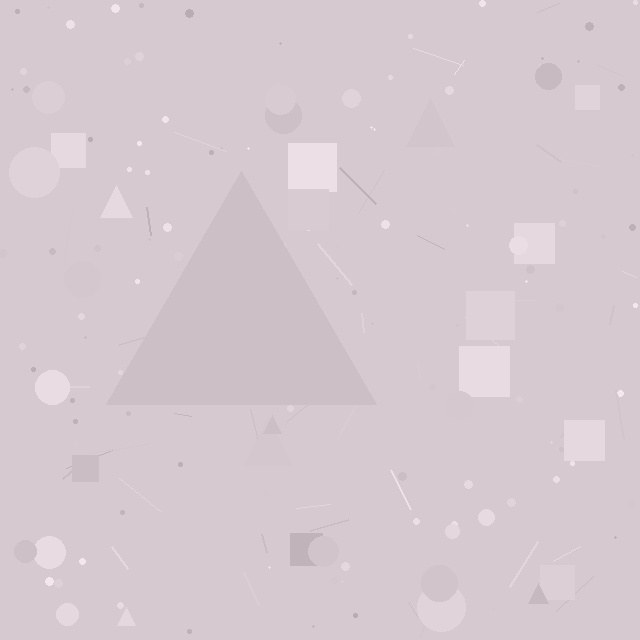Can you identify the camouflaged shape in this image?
The camouflaged shape is a triangle.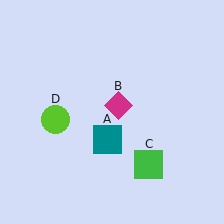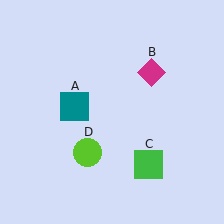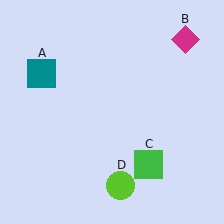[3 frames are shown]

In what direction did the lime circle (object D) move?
The lime circle (object D) moved down and to the right.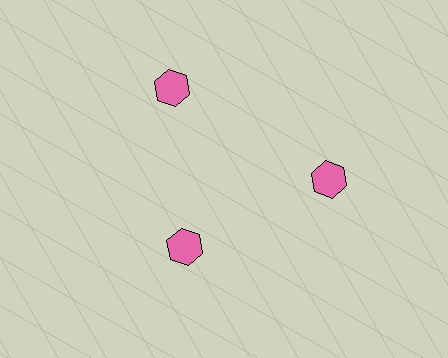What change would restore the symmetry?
The symmetry would be restored by moving it outward, back onto the ring so that all 3 hexagons sit at equal angles and equal distance from the center.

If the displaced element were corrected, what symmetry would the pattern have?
It would have 3-fold rotational symmetry — the pattern would map onto itself every 120 degrees.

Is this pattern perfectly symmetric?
No. The 3 pink hexagons are arranged in a ring, but one element near the 7 o'clock position is pulled inward toward the center, breaking the 3-fold rotational symmetry.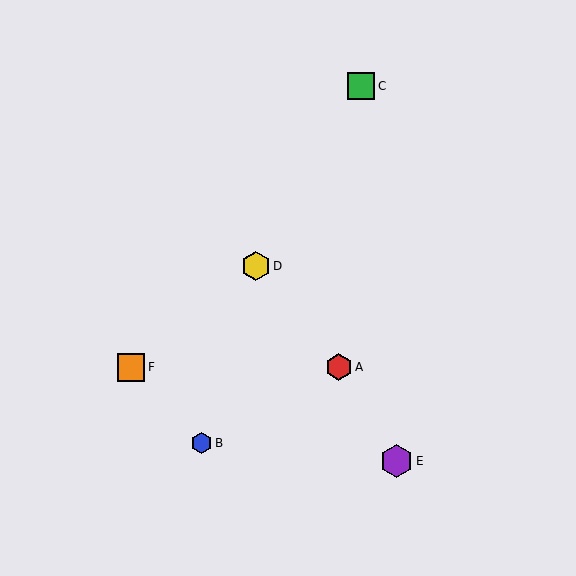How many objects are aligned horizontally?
2 objects (A, F) are aligned horizontally.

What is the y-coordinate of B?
Object B is at y≈443.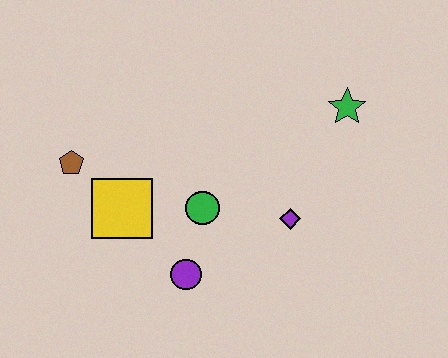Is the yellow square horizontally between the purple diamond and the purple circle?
No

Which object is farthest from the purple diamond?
The brown pentagon is farthest from the purple diamond.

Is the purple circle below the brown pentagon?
Yes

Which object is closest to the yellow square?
The brown pentagon is closest to the yellow square.